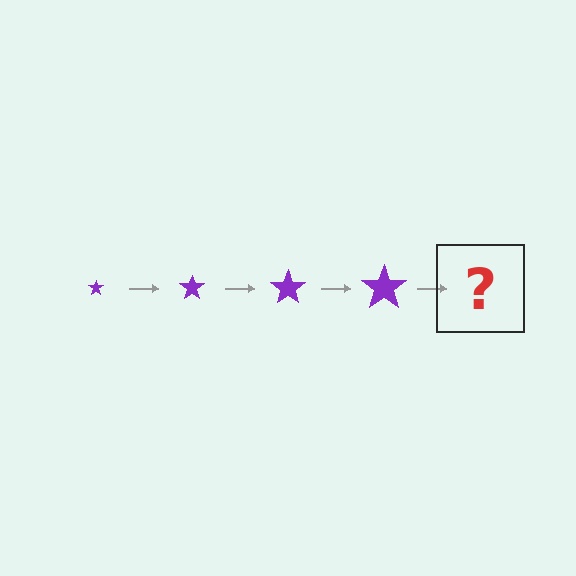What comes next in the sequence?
The next element should be a purple star, larger than the previous one.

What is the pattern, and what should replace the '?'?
The pattern is that the star gets progressively larger each step. The '?' should be a purple star, larger than the previous one.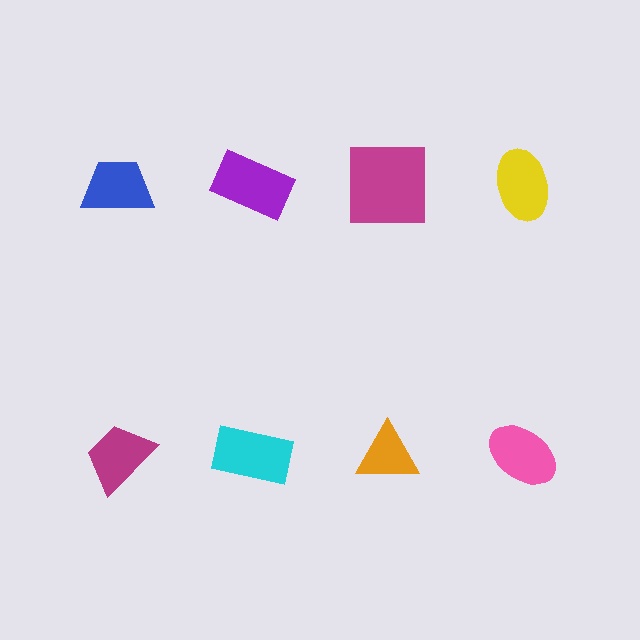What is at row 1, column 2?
A purple rectangle.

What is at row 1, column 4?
A yellow ellipse.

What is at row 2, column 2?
A cyan rectangle.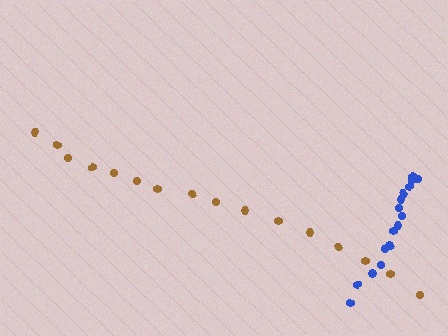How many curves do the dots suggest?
There are 2 distinct paths.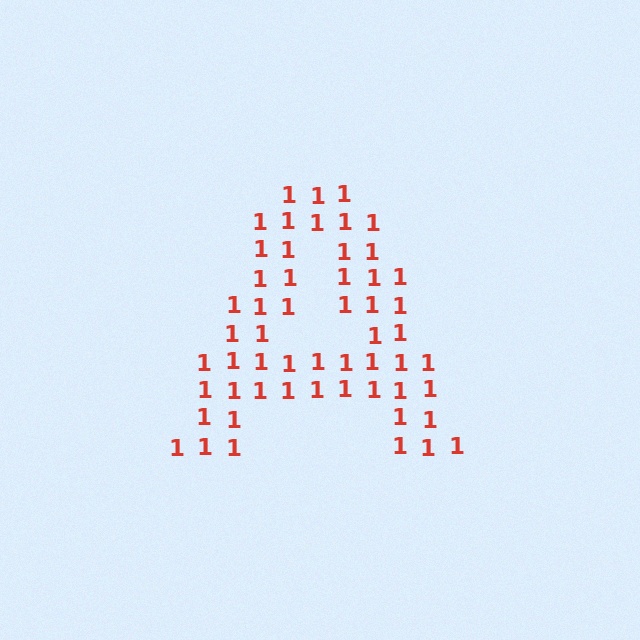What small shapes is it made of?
It is made of small digit 1's.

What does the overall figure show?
The overall figure shows the letter A.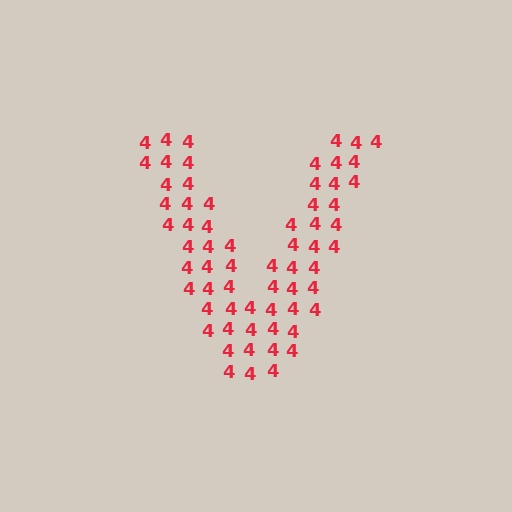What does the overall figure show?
The overall figure shows the letter V.